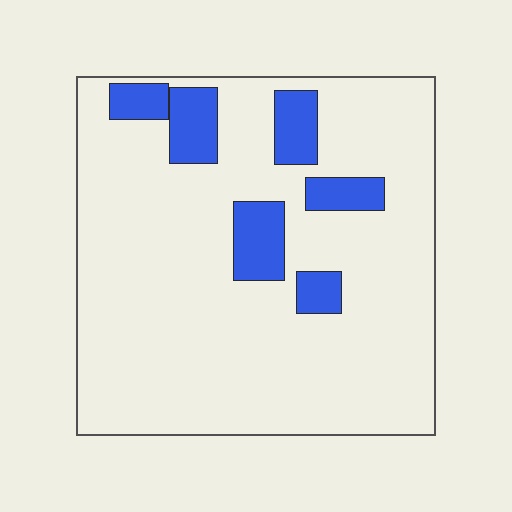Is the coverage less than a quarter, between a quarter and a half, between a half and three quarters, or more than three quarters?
Less than a quarter.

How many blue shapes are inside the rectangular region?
6.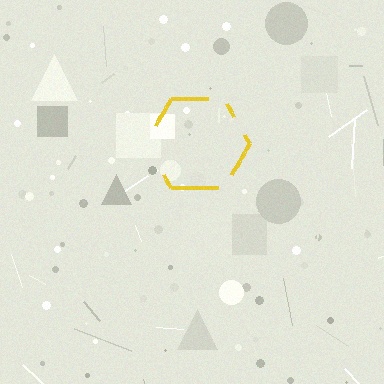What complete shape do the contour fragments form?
The contour fragments form a hexagon.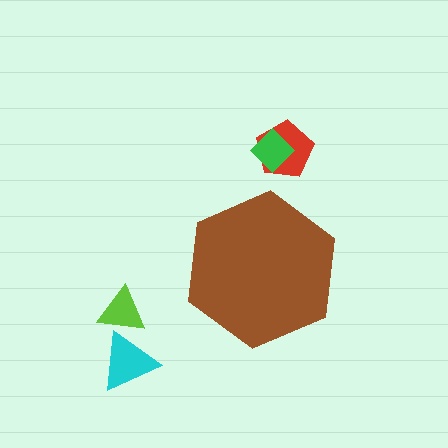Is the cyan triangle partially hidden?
No, the cyan triangle is fully visible.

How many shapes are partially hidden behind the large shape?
0 shapes are partially hidden.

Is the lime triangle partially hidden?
No, the lime triangle is fully visible.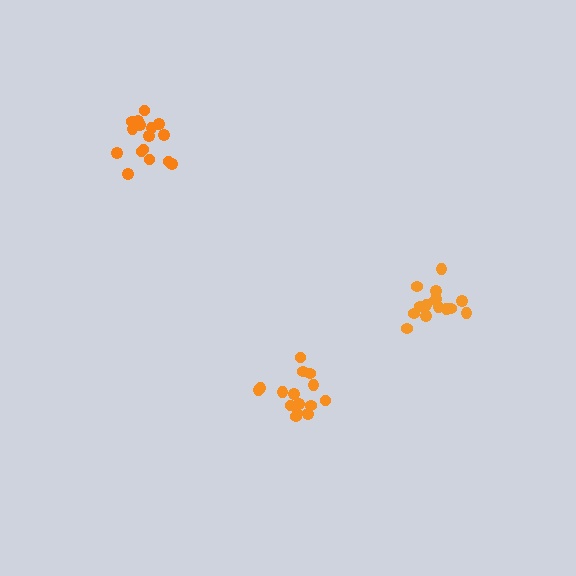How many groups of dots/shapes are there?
There are 3 groups.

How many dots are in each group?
Group 1: 15 dots, Group 2: 15 dots, Group 3: 16 dots (46 total).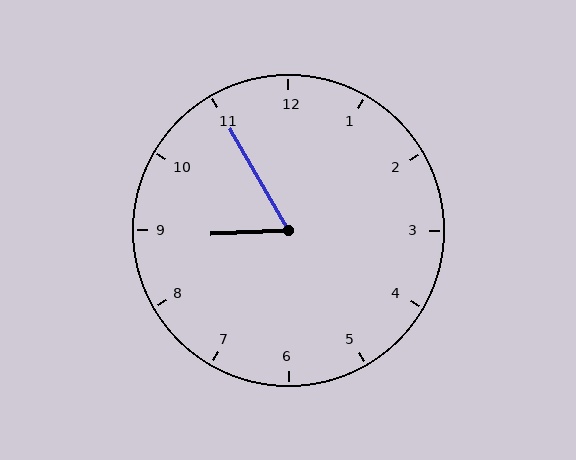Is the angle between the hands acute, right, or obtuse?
It is acute.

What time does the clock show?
8:55.